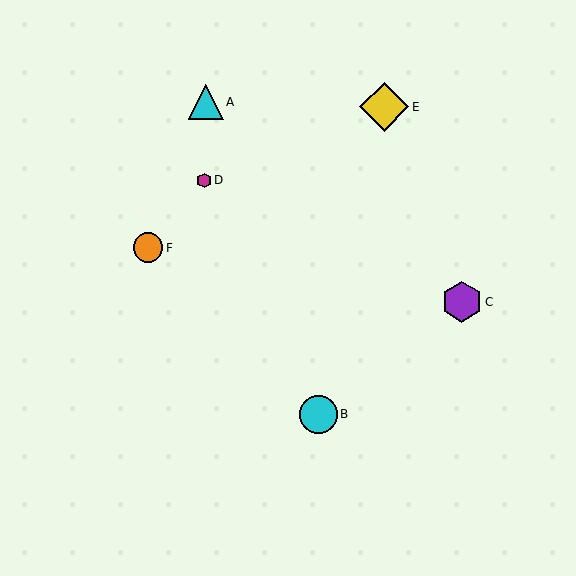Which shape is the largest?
The yellow diamond (labeled E) is the largest.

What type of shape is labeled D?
Shape D is a magenta hexagon.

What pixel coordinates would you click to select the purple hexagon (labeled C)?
Click at (462, 302) to select the purple hexagon C.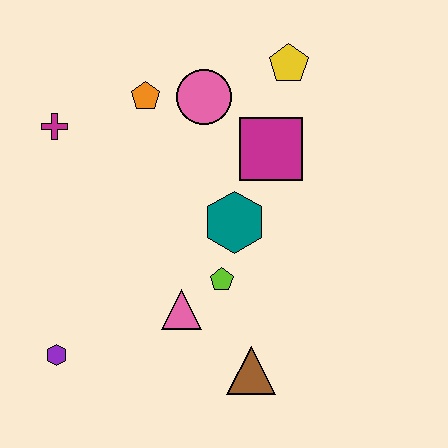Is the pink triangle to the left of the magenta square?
Yes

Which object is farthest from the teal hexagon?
The purple hexagon is farthest from the teal hexagon.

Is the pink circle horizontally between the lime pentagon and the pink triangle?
Yes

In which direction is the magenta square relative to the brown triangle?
The magenta square is above the brown triangle.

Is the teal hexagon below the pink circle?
Yes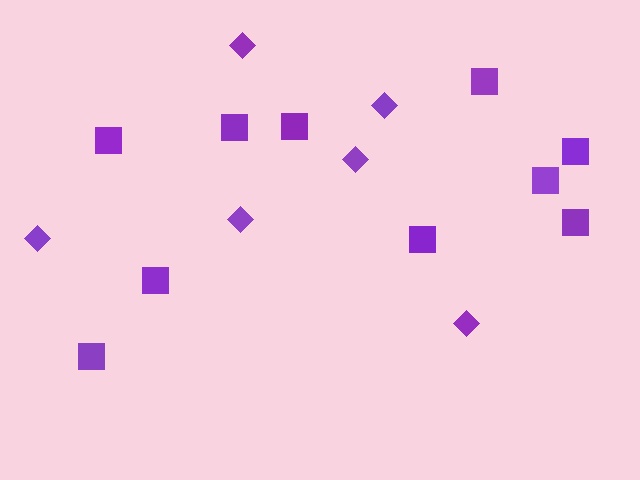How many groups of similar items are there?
There are 2 groups: one group of squares (10) and one group of diamonds (6).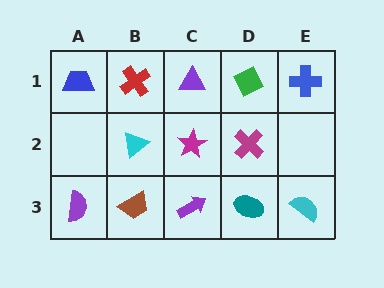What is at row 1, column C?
A purple triangle.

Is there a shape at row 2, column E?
No, that cell is empty.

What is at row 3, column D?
A teal ellipse.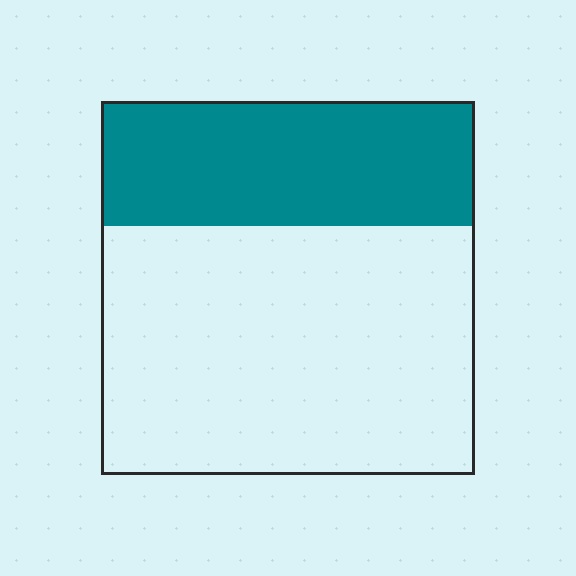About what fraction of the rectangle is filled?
About one third (1/3).